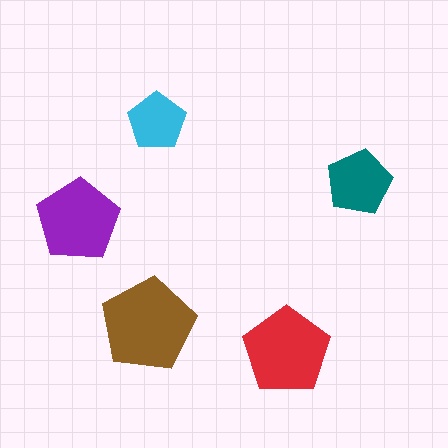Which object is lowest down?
The red pentagon is bottommost.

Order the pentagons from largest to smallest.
the brown one, the red one, the purple one, the teal one, the cyan one.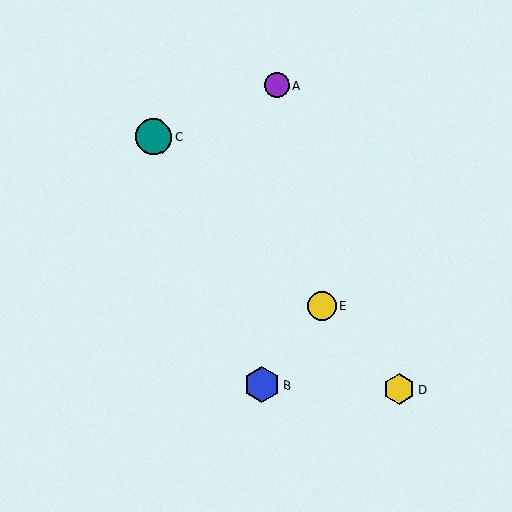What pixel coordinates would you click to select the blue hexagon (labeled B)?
Click at (262, 385) to select the blue hexagon B.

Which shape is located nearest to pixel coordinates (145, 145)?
The teal circle (labeled C) at (153, 137) is nearest to that location.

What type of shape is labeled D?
Shape D is a yellow hexagon.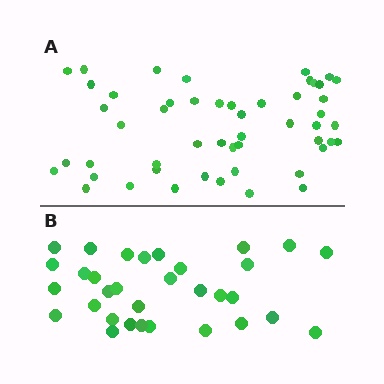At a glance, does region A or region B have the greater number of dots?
Region A (the top region) has more dots.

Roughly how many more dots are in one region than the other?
Region A has approximately 20 more dots than region B.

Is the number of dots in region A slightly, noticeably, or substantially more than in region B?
Region A has substantially more. The ratio is roughly 1.6 to 1.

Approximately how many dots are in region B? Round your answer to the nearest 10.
About 30 dots. (The exact count is 32, which rounds to 30.)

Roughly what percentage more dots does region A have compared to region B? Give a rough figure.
About 60% more.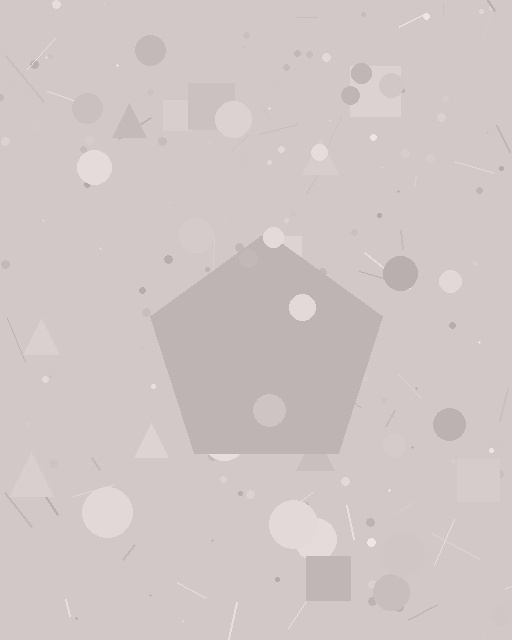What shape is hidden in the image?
A pentagon is hidden in the image.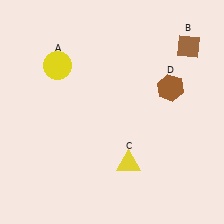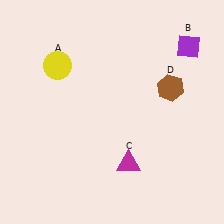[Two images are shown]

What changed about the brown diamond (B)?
In Image 1, B is brown. In Image 2, it changed to purple.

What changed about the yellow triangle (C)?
In Image 1, C is yellow. In Image 2, it changed to magenta.